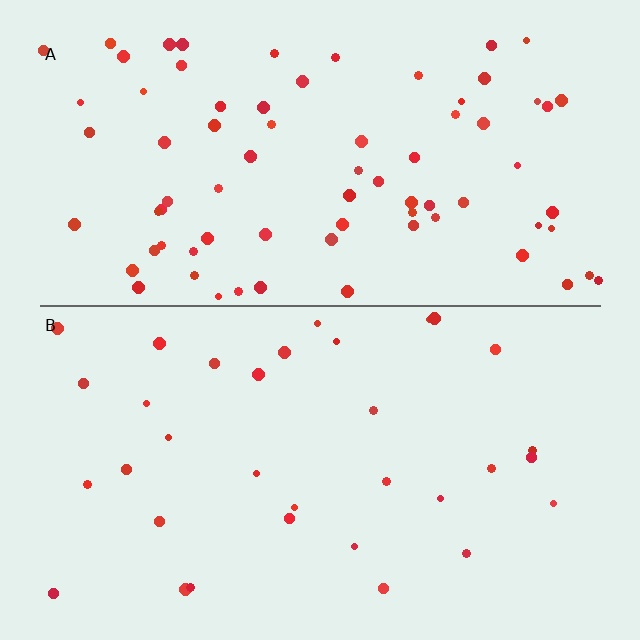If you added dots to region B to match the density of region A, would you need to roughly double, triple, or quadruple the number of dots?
Approximately double.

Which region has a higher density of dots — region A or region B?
A (the top).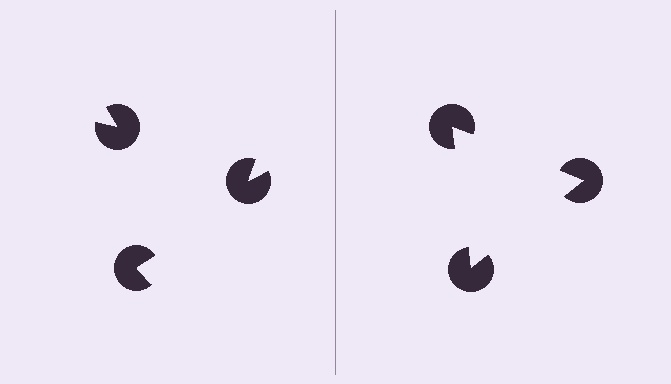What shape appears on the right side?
An illusory triangle.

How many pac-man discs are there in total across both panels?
6 — 3 on each side.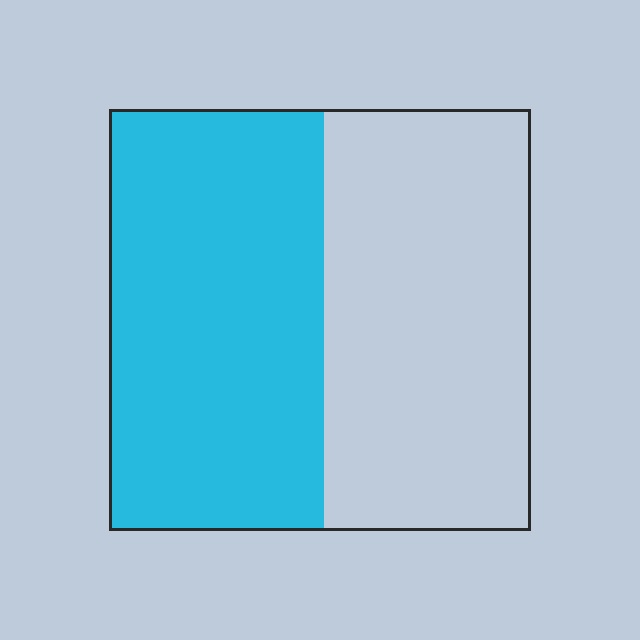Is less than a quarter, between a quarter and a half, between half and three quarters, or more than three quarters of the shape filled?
Between half and three quarters.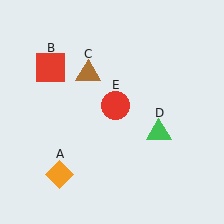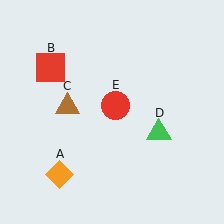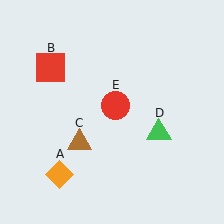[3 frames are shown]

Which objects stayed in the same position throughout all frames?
Orange diamond (object A) and red square (object B) and green triangle (object D) and red circle (object E) remained stationary.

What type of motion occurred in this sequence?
The brown triangle (object C) rotated counterclockwise around the center of the scene.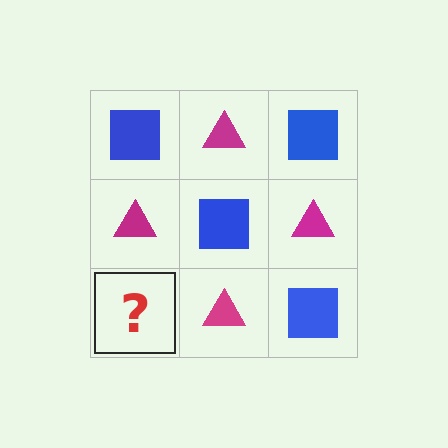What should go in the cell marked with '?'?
The missing cell should contain a blue square.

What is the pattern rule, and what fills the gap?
The rule is that it alternates blue square and magenta triangle in a checkerboard pattern. The gap should be filled with a blue square.